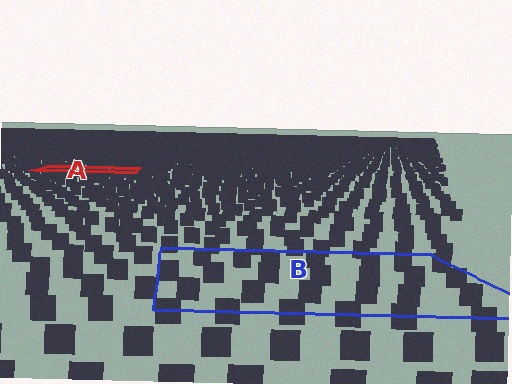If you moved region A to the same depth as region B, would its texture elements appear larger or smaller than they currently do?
They would appear larger. At a closer depth, the same texture elements are projected at a bigger on-screen size.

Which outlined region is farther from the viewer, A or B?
Region A is farther from the viewer — the texture elements inside it appear smaller and more densely packed.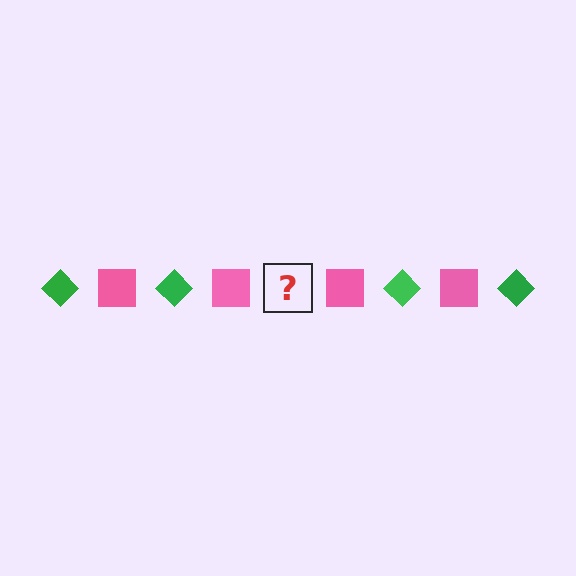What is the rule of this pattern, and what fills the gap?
The rule is that the pattern alternates between green diamond and pink square. The gap should be filled with a green diamond.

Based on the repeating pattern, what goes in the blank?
The blank should be a green diamond.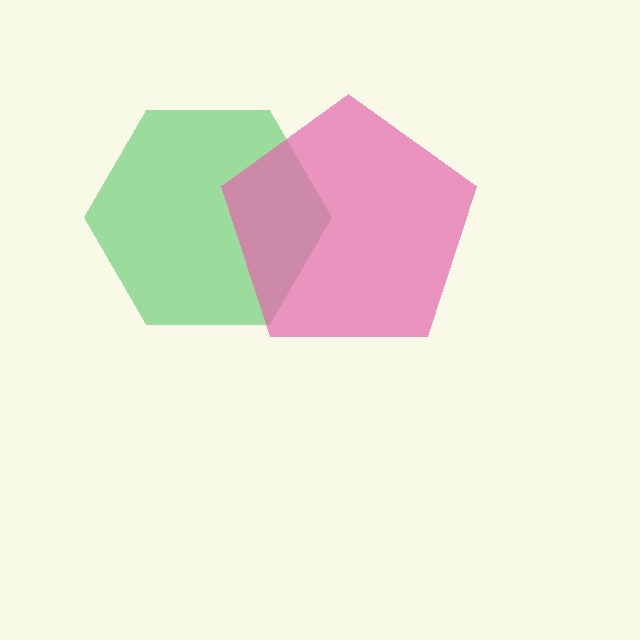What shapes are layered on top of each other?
The layered shapes are: a green hexagon, a pink pentagon.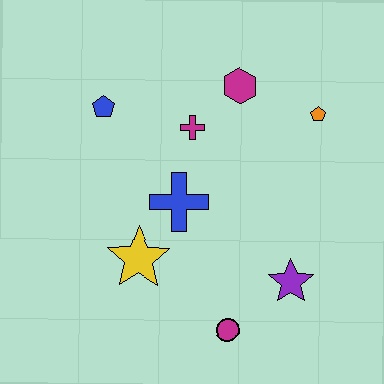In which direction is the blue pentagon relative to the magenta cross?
The blue pentagon is to the left of the magenta cross.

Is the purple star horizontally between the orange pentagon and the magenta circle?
Yes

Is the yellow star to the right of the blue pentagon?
Yes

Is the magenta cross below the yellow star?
No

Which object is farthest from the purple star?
The blue pentagon is farthest from the purple star.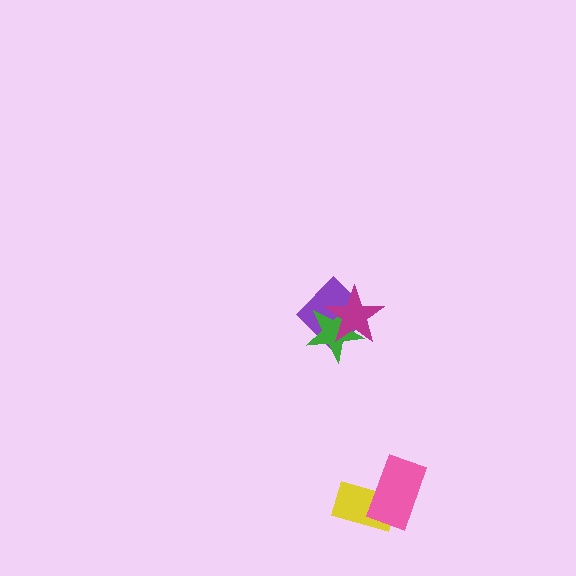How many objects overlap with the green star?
2 objects overlap with the green star.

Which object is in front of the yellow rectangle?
The pink rectangle is in front of the yellow rectangle.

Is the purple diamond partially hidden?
Yes, it is partially covered by another shape.